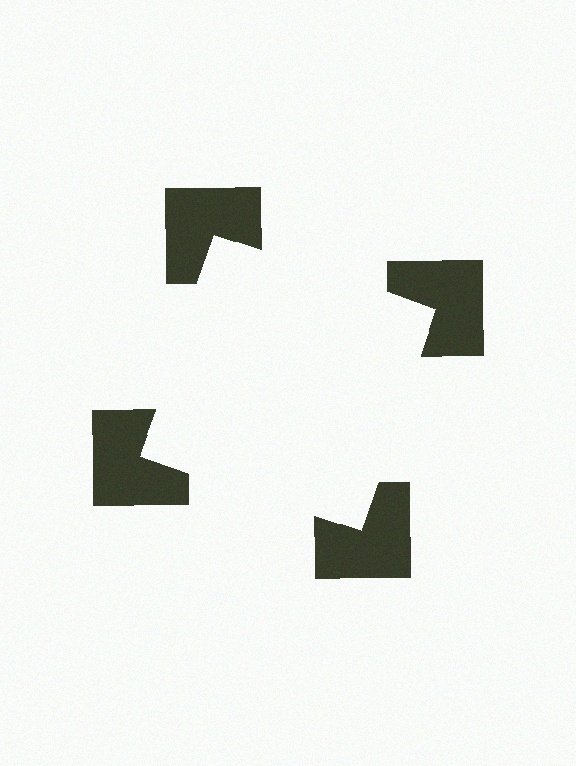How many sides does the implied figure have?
4 sides.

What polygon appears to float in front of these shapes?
An illusory square — its edges are inferred from the aligned wedge cuts in the notched squares, not physically drawn.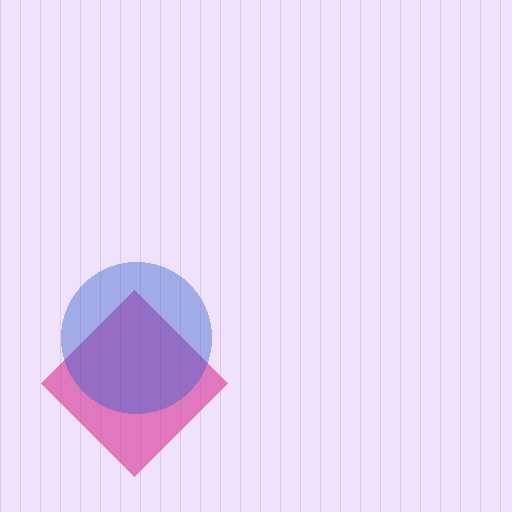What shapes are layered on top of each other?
The layered shapes are: a magenta diamond, a blue circle.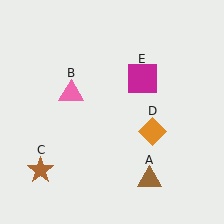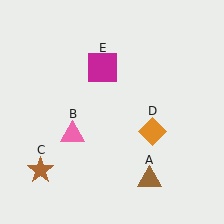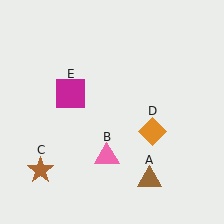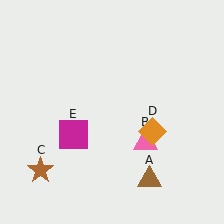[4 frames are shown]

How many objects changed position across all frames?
2 objects changed position: pink triangle (object B), magenta square (object E).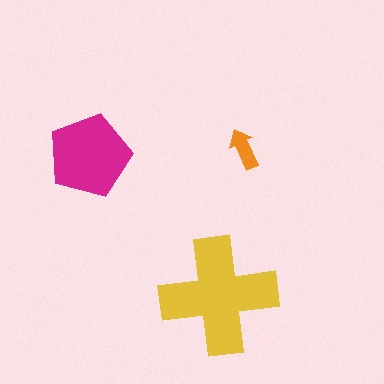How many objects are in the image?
There are 3 objects in the image.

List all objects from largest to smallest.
The yellow cross, the magenta pentagon, the orange arrow.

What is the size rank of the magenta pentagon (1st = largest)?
2nd.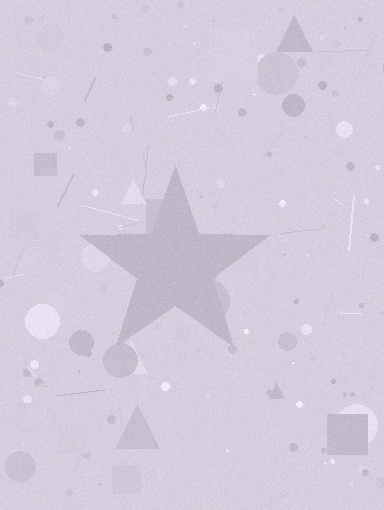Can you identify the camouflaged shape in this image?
The camouflaged shape is a star.